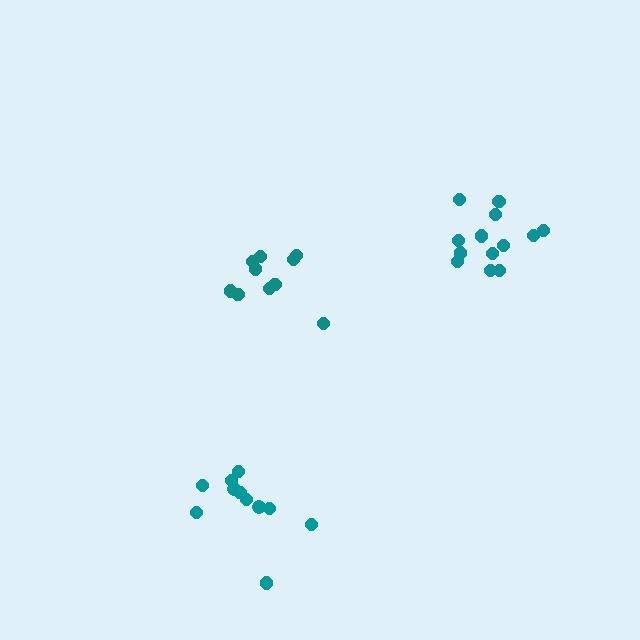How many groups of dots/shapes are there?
There are 3 groups.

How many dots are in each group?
Group 1: 11 dots, Group 2: 10 dots, Group 3: 14 dots (35 total).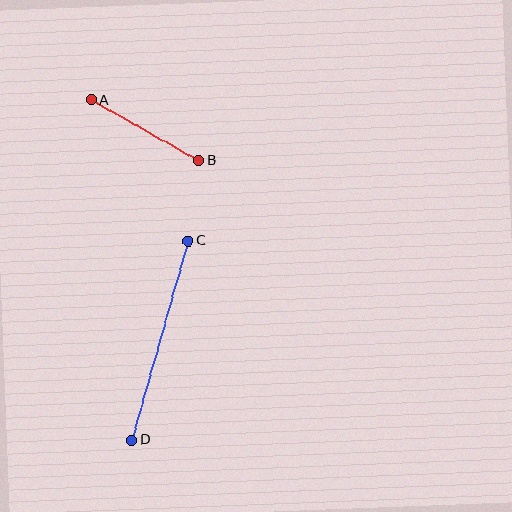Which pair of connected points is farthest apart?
Points C and D are farthest apart.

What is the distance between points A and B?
The distance is approximately 124 pixels.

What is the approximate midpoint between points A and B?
The midpoint is at approximately (145, 130) pixels.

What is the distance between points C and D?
The distance is approximately 207 pixels.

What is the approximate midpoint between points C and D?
The midpoint is at approximately (160, 341) pixels.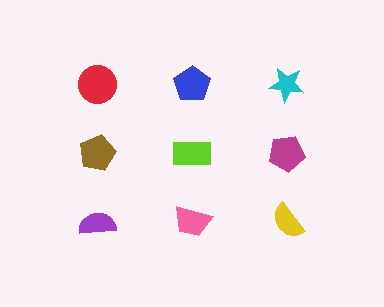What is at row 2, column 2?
A lime rectangle.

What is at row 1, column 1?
A red circle.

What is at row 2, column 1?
A brown pentagon.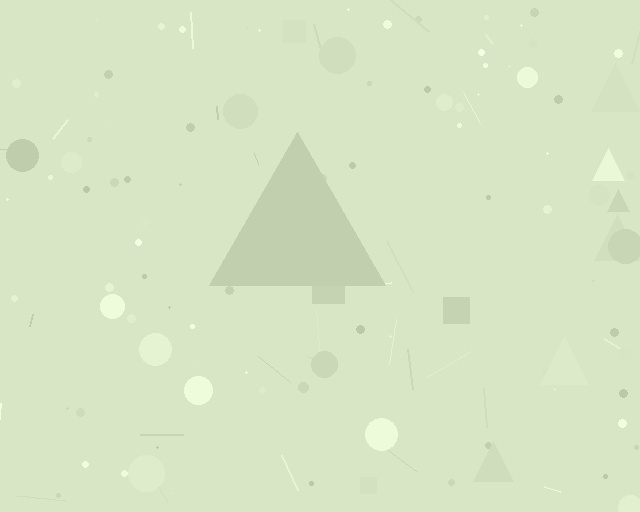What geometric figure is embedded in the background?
A triangle is embedded in the background.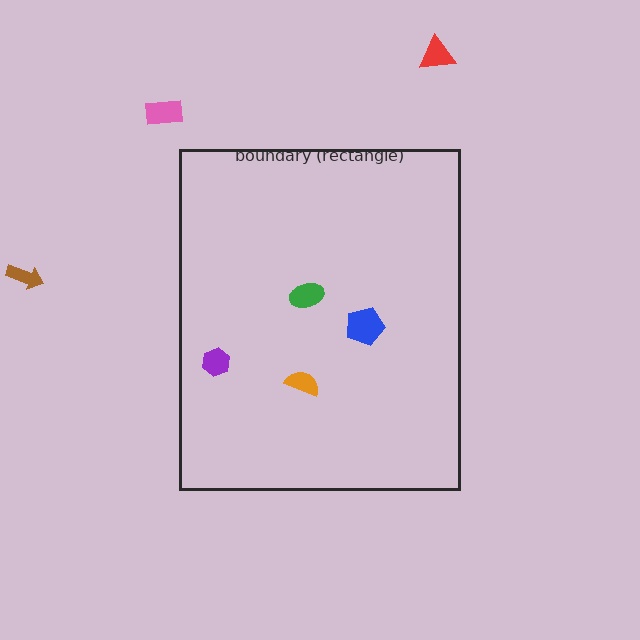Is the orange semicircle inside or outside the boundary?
Inside.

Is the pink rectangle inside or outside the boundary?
Outside.